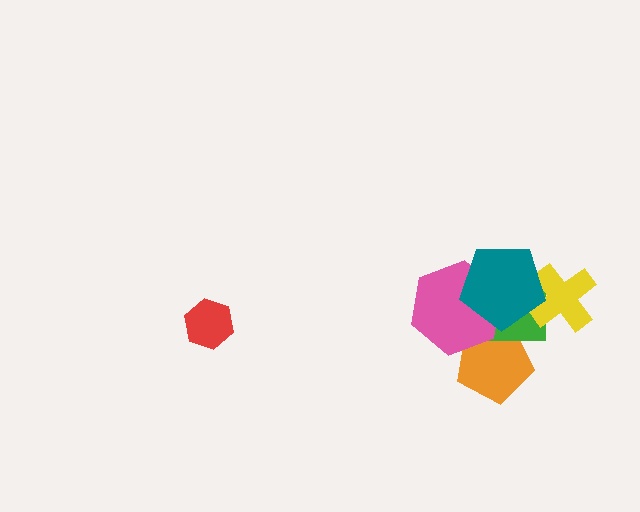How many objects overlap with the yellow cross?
2 objects overlap with the yellow cross.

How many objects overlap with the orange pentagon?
2 objects overlap with the orange pentagon.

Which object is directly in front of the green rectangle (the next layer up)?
The yellow cross is directly in front of the green rectangle.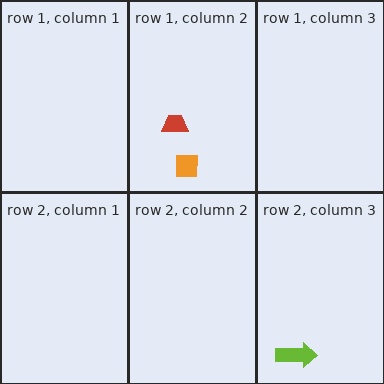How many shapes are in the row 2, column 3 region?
1.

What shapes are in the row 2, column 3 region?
The lime arrow.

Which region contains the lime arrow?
The row 2, column 3 region.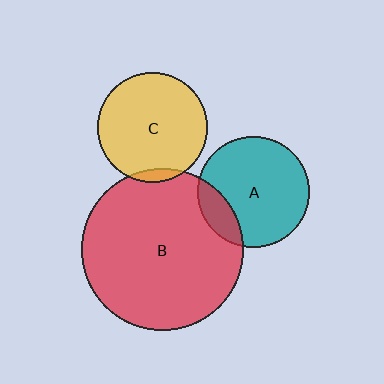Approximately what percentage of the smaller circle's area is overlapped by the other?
Approximately 15%.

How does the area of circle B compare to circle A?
Approximately 2.1 times.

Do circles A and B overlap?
Yes.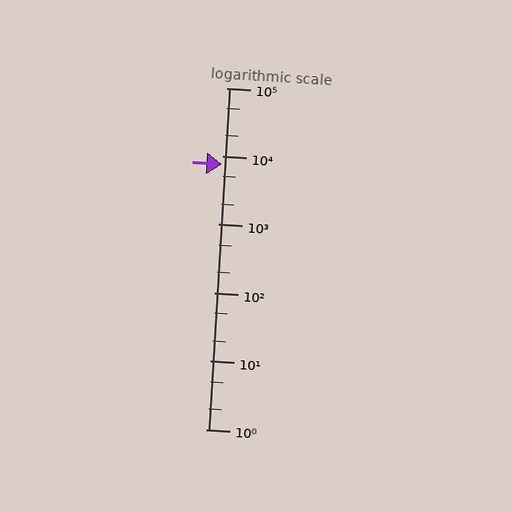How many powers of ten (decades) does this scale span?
The scale spans 5 decades, from 1 to 100000.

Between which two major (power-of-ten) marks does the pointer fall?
The pointer is between 1000 and 10000.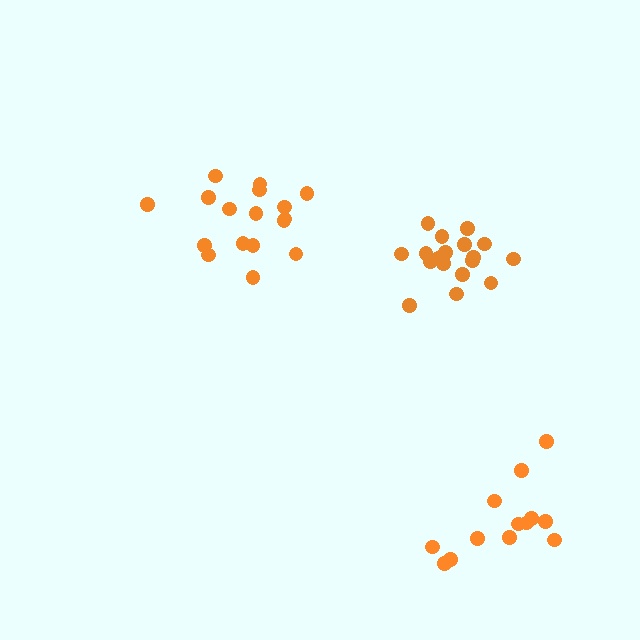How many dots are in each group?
Group 1: 13 dots, Group 2: 17 dots, Group 3: 18 dots (48 total).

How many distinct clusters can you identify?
There are 3 distinct clusters.